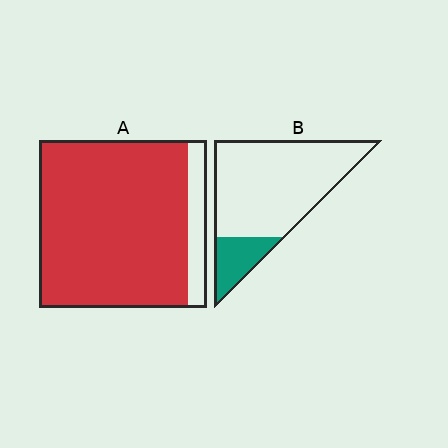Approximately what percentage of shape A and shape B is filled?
A is approximately 90% and B is approximately 20%.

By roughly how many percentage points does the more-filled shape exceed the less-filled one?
By roughly 70 percentage points (A over B).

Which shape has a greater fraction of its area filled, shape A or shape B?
Shape A.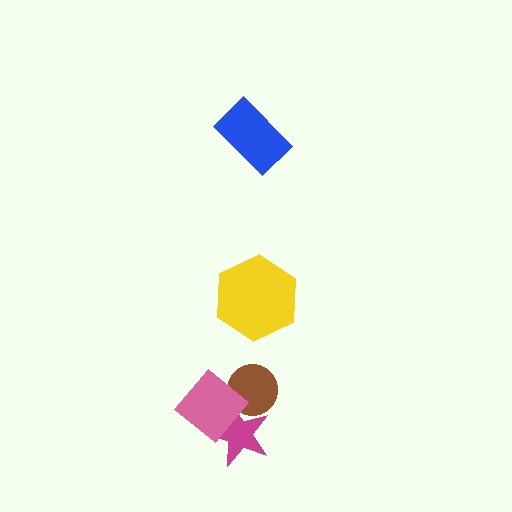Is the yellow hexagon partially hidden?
No, no other shape covers it.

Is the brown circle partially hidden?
Yes, it is partially covered by another shape.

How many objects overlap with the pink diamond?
2 objects overlap with the pink diamond.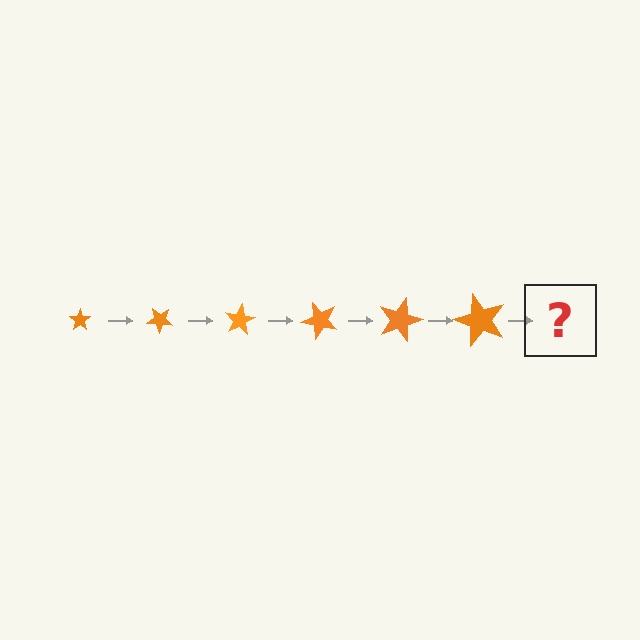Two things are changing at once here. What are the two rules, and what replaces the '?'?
The two rules are that the star grows larger each step and it rotates 40 degrees each step. The '?' should be a star, larger than the previous one and rotated 240 degrees from the start.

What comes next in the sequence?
The next element should be a star, larger than the previous one and rotated 240 degrees from the start.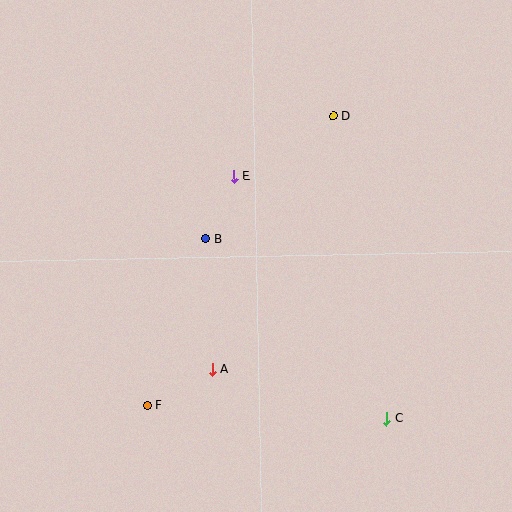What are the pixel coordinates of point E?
Point E is at (234, 177).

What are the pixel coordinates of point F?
Point F is at (147, 405).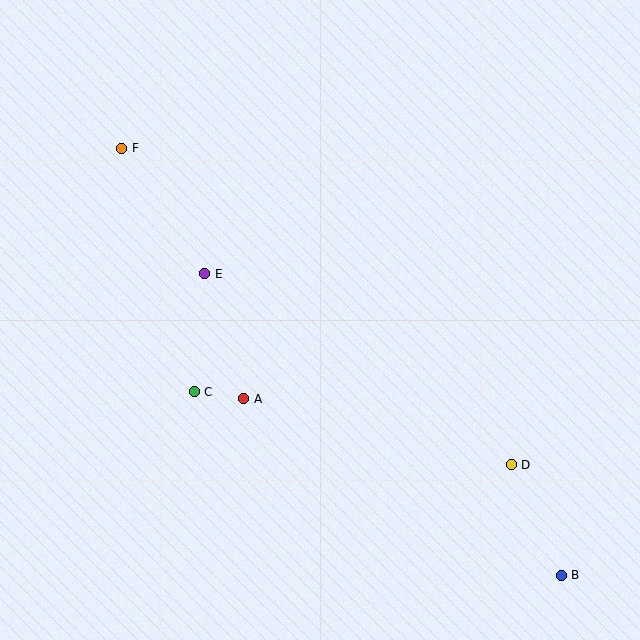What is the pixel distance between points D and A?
The distance between D and A is 276 pixels.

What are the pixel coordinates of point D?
Point D is at (511, 465).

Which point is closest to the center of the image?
Point A at (244, 399) is closest to the center.